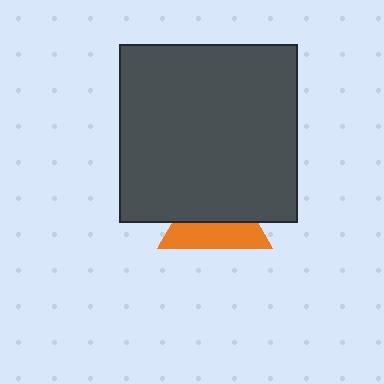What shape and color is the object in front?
The object in front is a dark gray square.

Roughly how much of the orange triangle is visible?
A small part of it is visible (roughly 45%).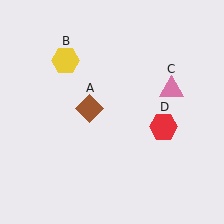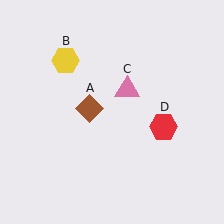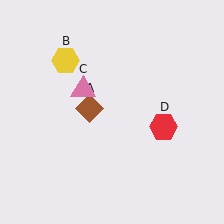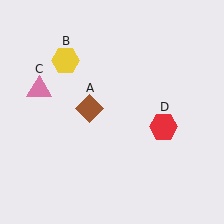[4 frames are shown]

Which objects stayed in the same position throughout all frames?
Brown diamond (object A) and yellow hexagon (object B) and red hexagon (object D) remained stationary.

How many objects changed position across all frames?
1 object changed position: pink triangle (object C).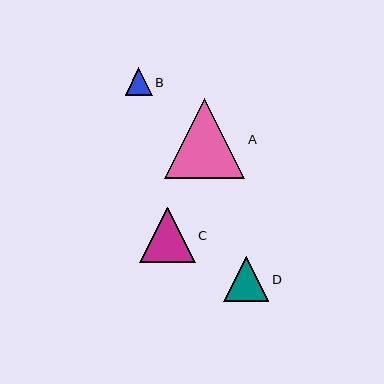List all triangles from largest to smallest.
From largest to smallest: A, C, D, B.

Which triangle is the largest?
Triangle A is the largest with a size of approximately 80 pixels.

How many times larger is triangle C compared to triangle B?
Triangle C is approximately 2.1 times the size of triangle B.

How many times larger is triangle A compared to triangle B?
Triangle A is approximately 2.9 times the size of triangle B.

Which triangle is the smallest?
Triangle B is the smallest with a size of approximately 27 pixels.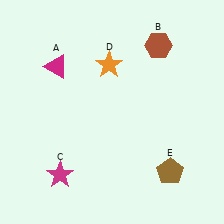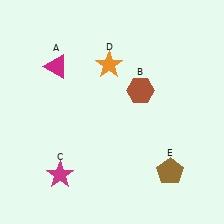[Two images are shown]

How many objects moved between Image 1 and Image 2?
1 object moved between the two images.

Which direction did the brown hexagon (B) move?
The brown hexagon (B) moved down.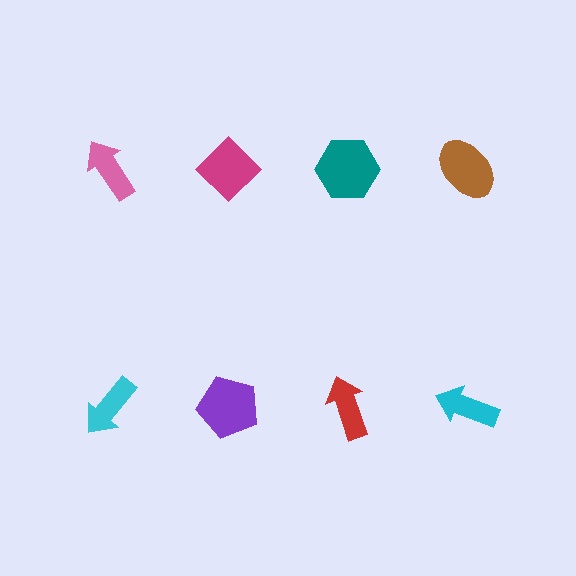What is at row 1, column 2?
A magenta diamond.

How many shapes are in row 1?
4 shapes.